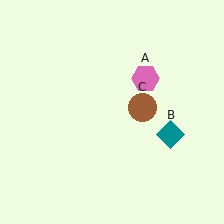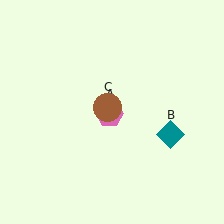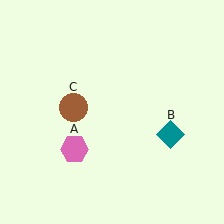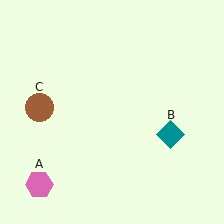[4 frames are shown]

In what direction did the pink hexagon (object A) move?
The pink hexagon (object A) moved down and to the left.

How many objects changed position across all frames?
2 objects changed position: pink hexagon (object A), brown circle (object C).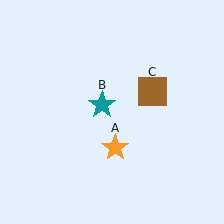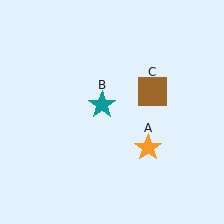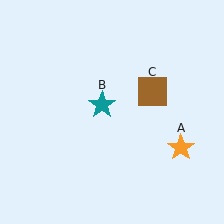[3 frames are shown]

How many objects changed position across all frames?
1 object changed position: orange star (object A).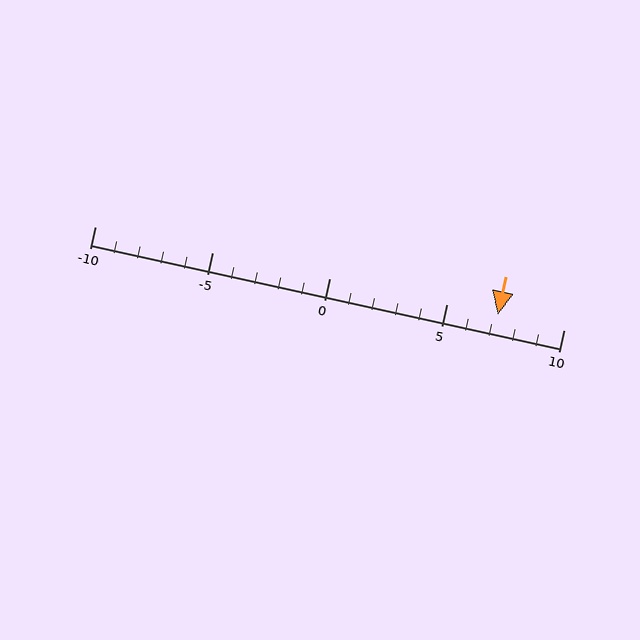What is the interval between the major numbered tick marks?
The major tick marks are spaced 5 units apart.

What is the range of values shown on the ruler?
The ruler shows values from -10 to 10.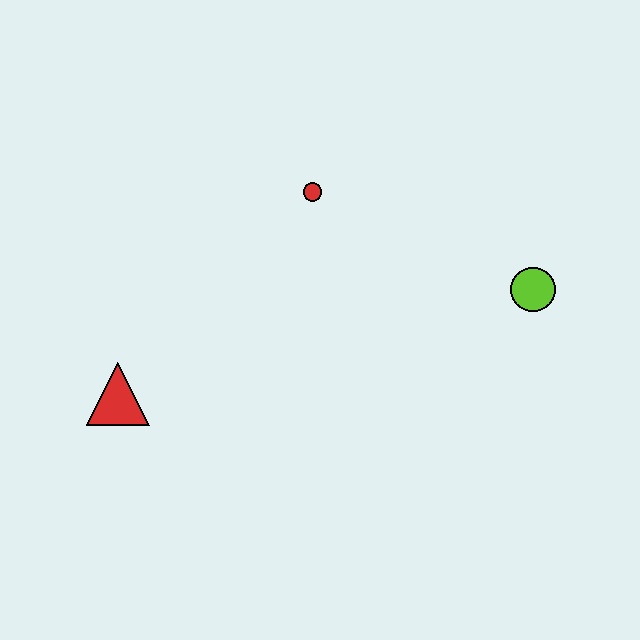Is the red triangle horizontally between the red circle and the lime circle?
No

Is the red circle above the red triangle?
Yes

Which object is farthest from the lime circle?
The red triangle is farthest from the lime circle.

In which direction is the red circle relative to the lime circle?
The red circle is to the left of the lime circle.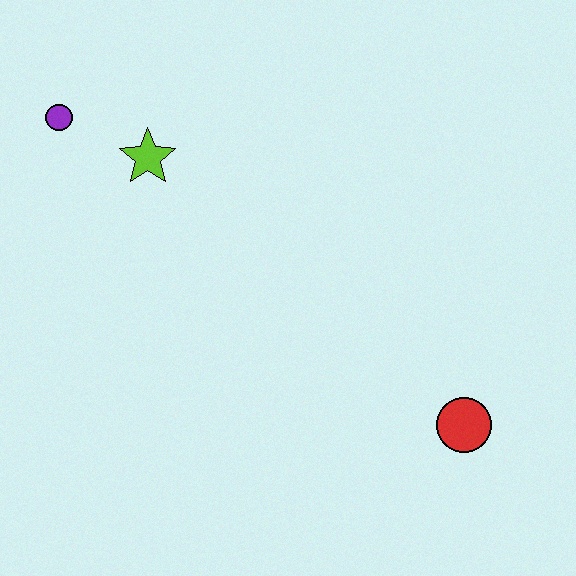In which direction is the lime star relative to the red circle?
The lime star is to the left of the red circle.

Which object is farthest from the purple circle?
The red circle is farthest from the purple circle.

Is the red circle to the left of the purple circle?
No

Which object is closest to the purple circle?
The lime star is closest to the purple circle.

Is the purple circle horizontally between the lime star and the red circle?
No